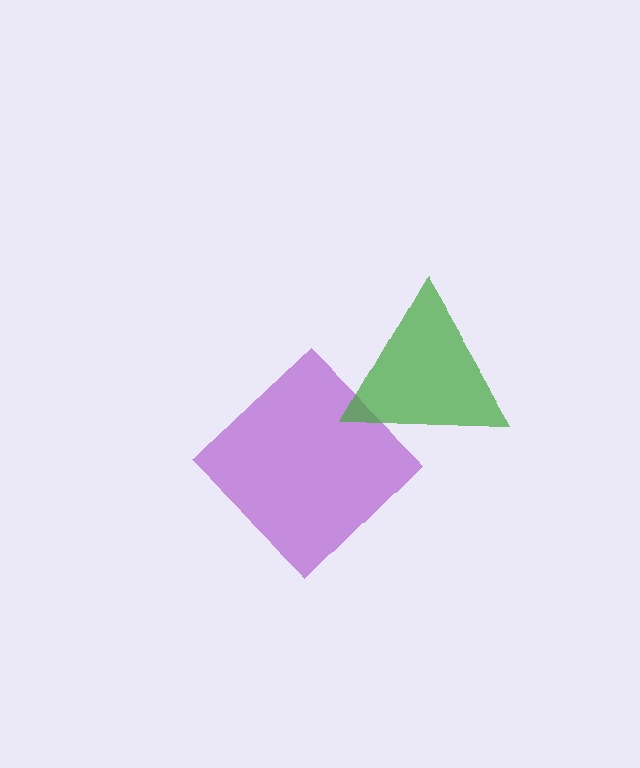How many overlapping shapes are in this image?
There are 2 overlapping shapes in the image.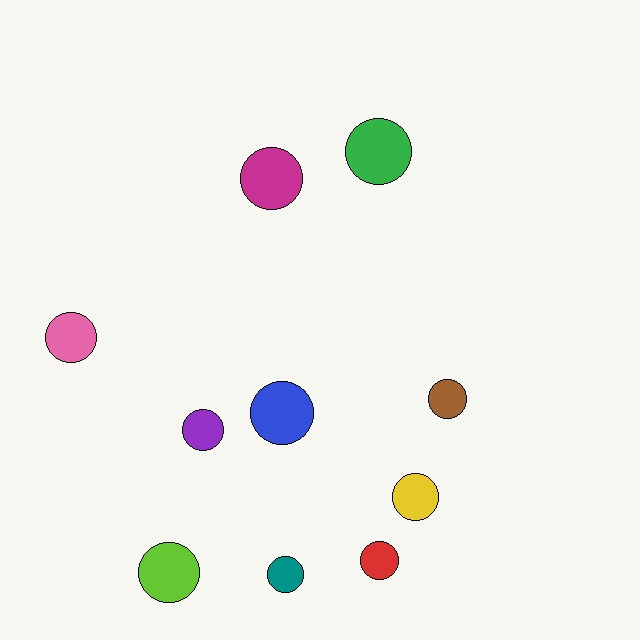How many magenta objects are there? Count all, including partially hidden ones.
There is 1 magenta object.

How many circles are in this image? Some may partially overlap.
There are 10 circles.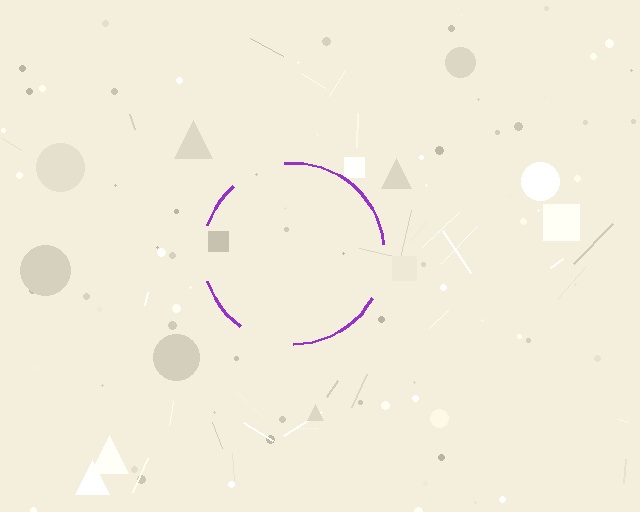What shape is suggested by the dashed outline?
The dashed outline suggests a circle.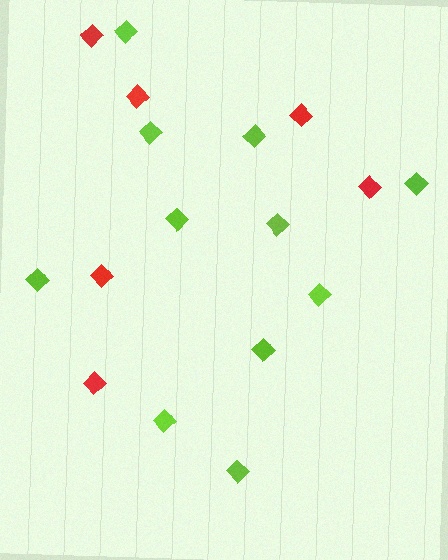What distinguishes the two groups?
There are 2 groups: one group of red diamonds (6) and one group of lime diamonds (11).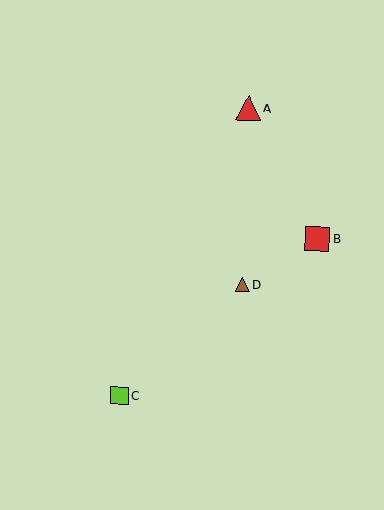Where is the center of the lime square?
The center of the lime square is at (120, 395).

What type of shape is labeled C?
Shape C is a lime square.